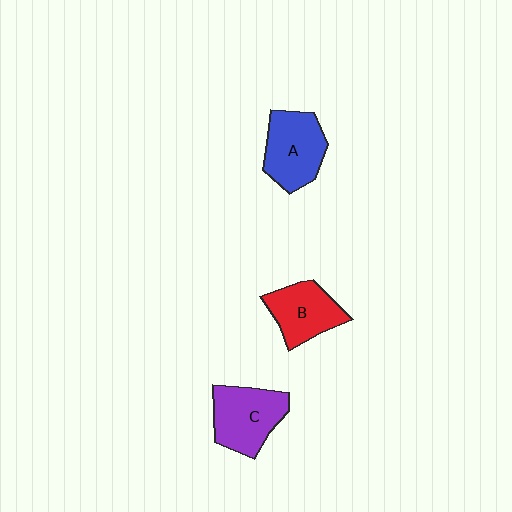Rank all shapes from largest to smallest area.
From largest to smallest: C (purple), A (blue), B (red).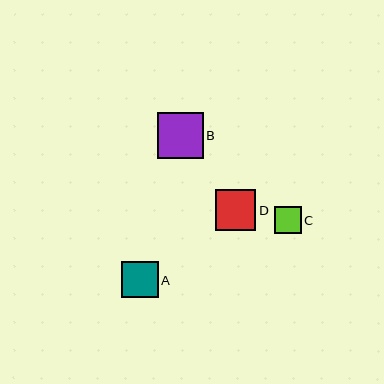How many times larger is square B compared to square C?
Square B is approximately 1.7 times the size of square C.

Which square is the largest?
Square B is the largest with a size of approximately 46 pixels.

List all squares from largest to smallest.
From largest to smallest: B, D, A, C.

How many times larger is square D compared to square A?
Square D is approximately 1.1 times the size of square A.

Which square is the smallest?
Square C is the smallest with a size of approximately 27 pixels.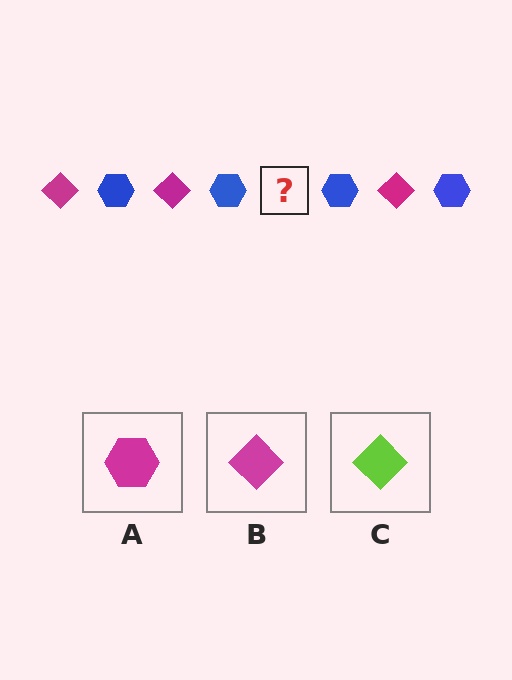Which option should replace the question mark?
Option B.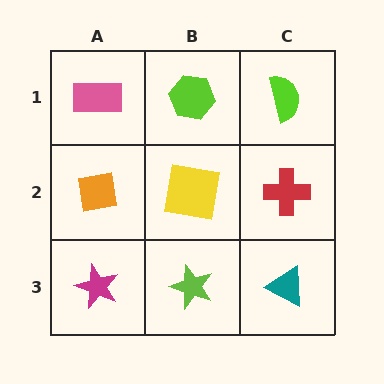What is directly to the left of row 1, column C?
A lime hexagon.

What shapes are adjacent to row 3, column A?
An orange square (row 2, column A), a lime star (row 3, column B).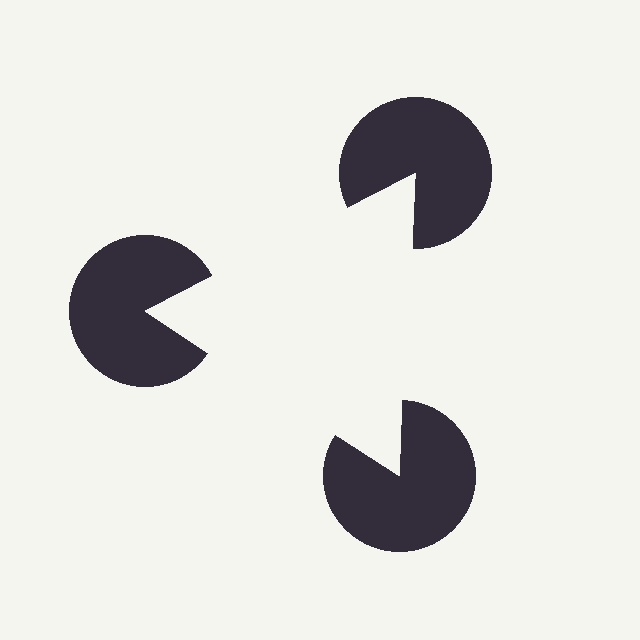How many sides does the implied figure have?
3 sides.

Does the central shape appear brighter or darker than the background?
It typically appears slightly brighter than the background, even though no actual brightness change is drawn.